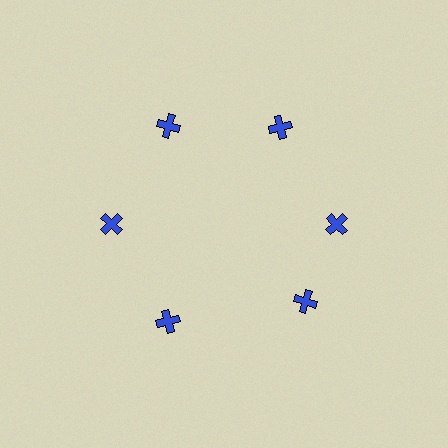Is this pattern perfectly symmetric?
No. The 6 blue crosses are arranged in a ring, but one element near the 5 o'clock position is rotated out of alignment along the ring, breaking the 6-fold rotational symmetry.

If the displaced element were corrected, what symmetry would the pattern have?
It would have 6-fold rotational symmetry — the pattern would map onto itself every 60 degrees.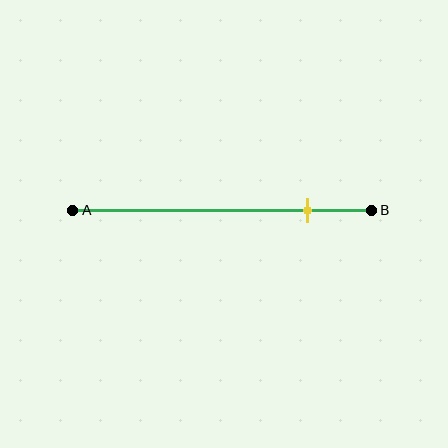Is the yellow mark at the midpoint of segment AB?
No, the mark is at about 80% from A, not at the 50% midpoint.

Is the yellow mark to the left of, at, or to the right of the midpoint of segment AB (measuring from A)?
The yellow mark is to the right of the midpoint of segment AB.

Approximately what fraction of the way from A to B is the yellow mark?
The yellow mark is approximately 80% of the way from A to B.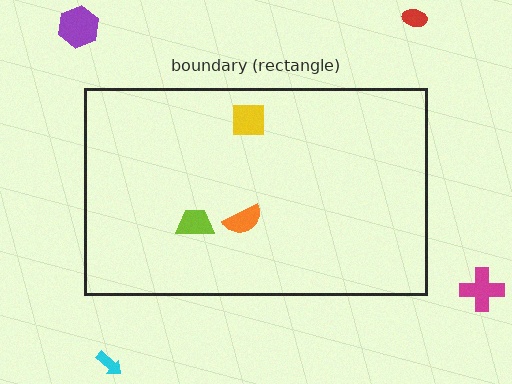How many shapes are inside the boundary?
3 inside, 4 outside.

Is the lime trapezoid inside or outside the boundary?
Inside.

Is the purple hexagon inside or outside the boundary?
Outside.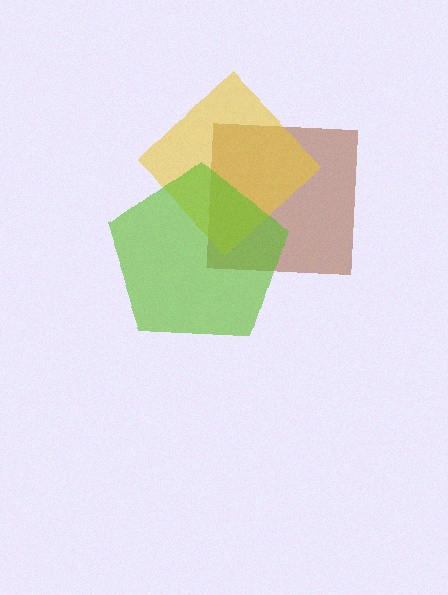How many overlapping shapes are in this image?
There are 3 overlapping shapes in the image.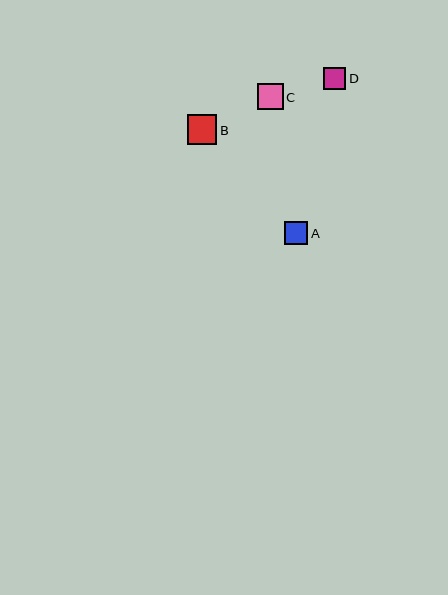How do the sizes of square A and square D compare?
Square A and square D are approximately the same size.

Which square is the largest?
Square B is the largest with a size of approximately 30 pixels.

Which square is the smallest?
Square D is the smallest with a size of approximately 22 pixels.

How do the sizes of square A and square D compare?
Square A and square D are approximately the same size.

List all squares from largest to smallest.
From largest to smallest: B, C, A, D.